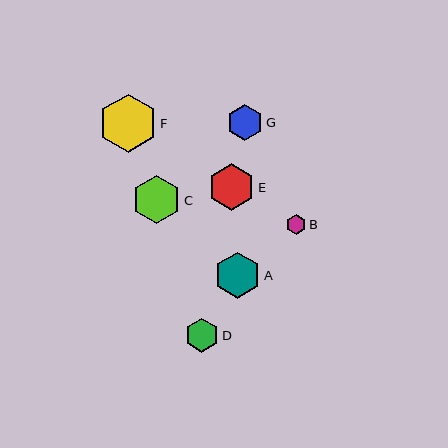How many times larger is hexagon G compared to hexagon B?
Hexagon G is approximately 1.8 times the size of hexagon B.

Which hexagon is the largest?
Hexagon F is the largest with a size of approximately 58 pixels.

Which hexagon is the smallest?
Hexagon B is the smallest with a size of approximately 20 pixels.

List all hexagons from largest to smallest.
From largest to smallest: F, C, E, A, G, D, B.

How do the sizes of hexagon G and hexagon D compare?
Hexagon G and hexagon D are approximately the same size.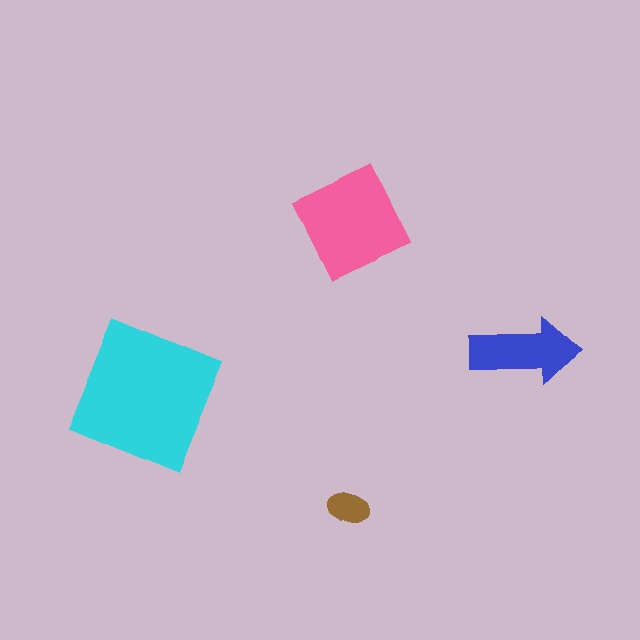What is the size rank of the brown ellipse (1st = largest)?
4th.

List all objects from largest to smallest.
The cyan square, the pink diamond, the blue arrow, the brown ellipse.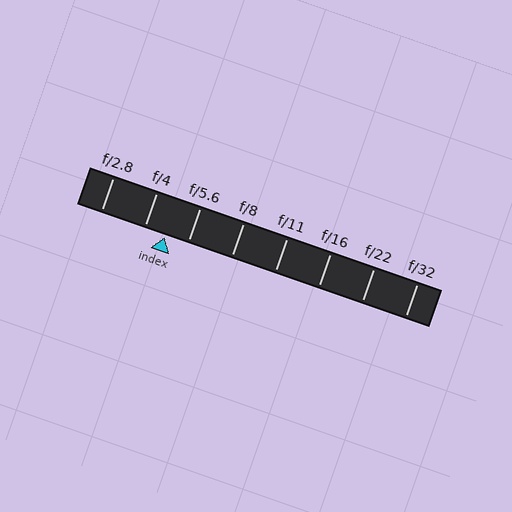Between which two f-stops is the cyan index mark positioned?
The index mark is between f/4 and f/5.6.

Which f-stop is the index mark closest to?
The index mark is closest to f/4.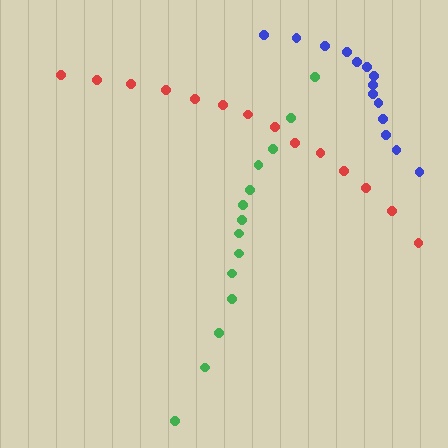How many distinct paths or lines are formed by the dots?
There are 3 distinct paths.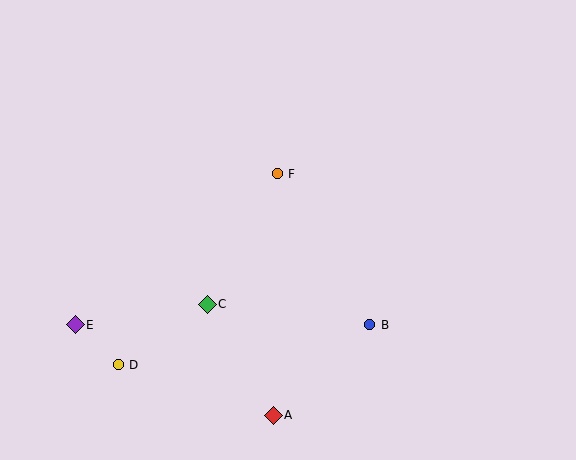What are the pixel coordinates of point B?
Point B is at (370, 325).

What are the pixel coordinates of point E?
Point E is at (75, 325).